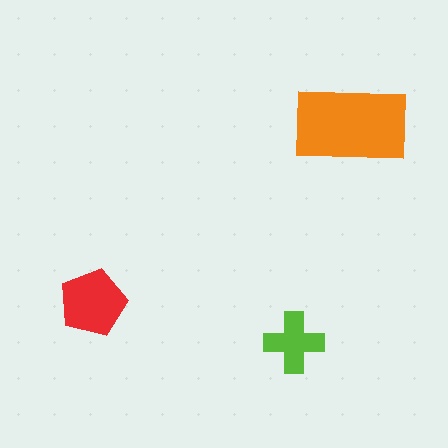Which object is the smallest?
The lime cross.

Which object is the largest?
The orange rectangle.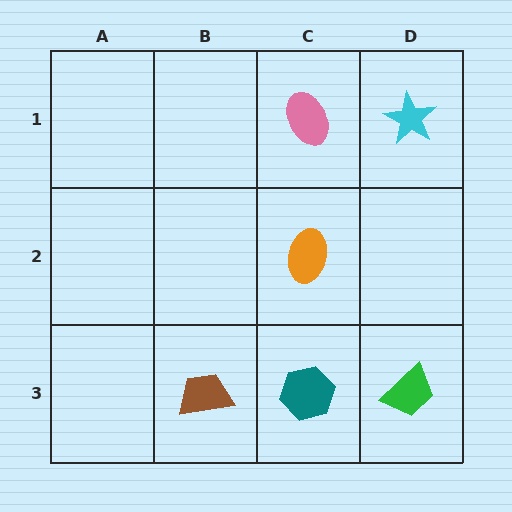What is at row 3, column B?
A brown trapezoid.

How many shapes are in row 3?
3 shapes.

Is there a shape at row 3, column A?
No, that cell is empty.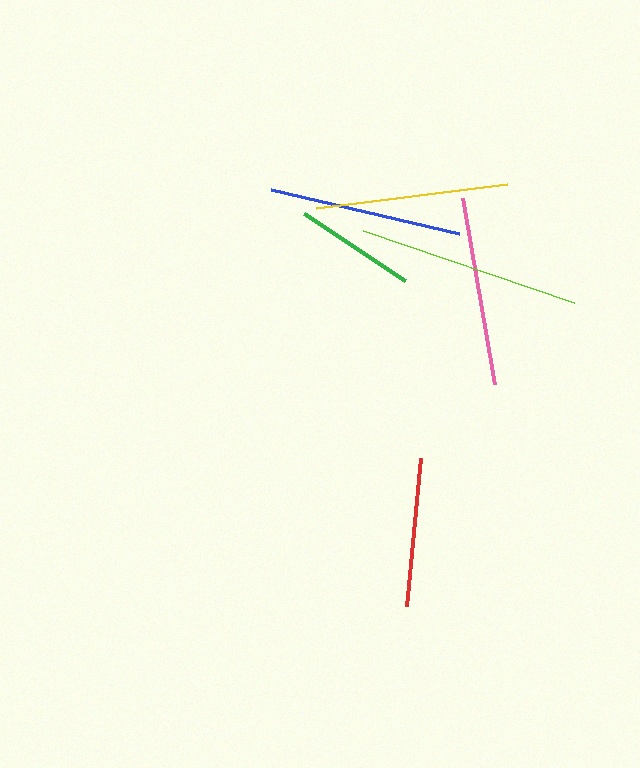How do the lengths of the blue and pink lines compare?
The blue and pink lines are approximately the same length.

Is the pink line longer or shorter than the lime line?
The lime line is longer than the pink line.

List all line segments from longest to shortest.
From longest to shortest: lime, blue, yellow, pink, red, green.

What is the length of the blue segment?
The blue segment is approximately 193 pixels long.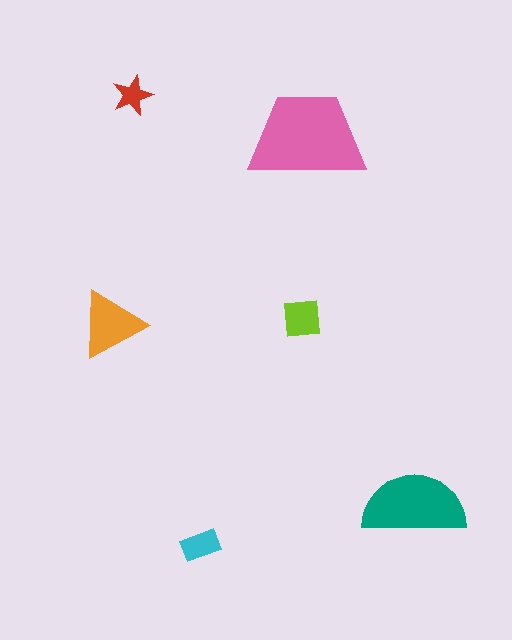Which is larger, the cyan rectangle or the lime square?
The lime square.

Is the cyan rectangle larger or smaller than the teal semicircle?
Smaller.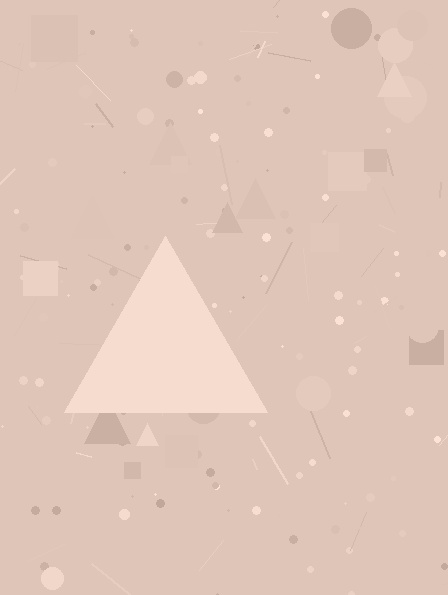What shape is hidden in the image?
A triangle is hidden in the image.